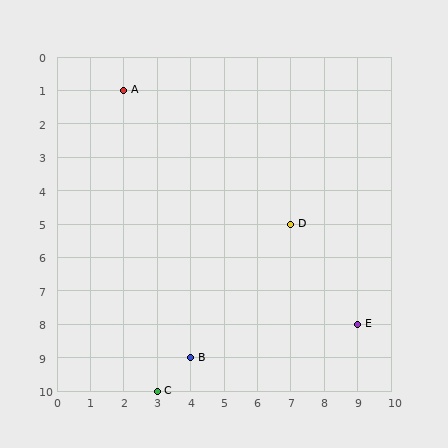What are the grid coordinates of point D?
Point D is at grid coordinates (7, 5).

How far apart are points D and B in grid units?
Points D and B are 3 columns and 4 rows apart (about 5.0 grid units diagonally).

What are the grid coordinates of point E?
Point E is at grid coordinates (9, 8).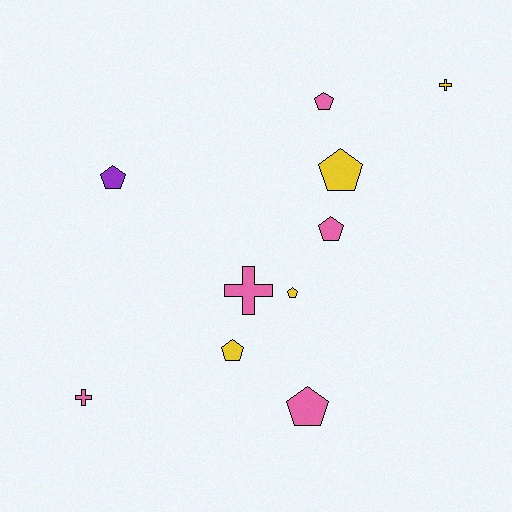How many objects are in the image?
There are 10 objects.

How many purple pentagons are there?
There is 1 purple pentagon.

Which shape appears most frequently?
Pentagon, with 7 objects.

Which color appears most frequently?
Pink, with 5 objects.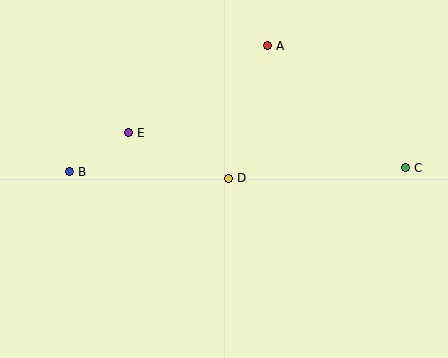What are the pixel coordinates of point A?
Point A is at (267, 46).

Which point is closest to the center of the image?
Point D at (228, 178) is closest to the center.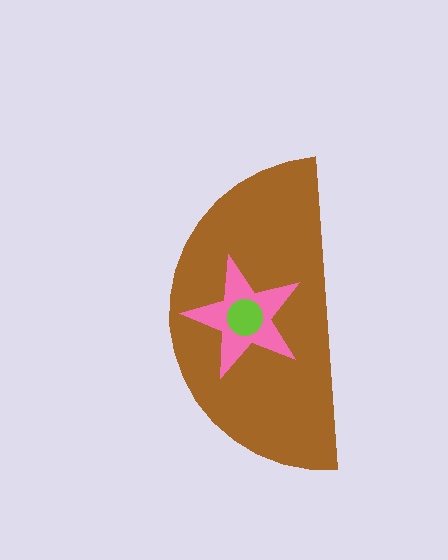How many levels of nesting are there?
3.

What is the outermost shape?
The brown semicircle.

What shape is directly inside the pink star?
The lime circle.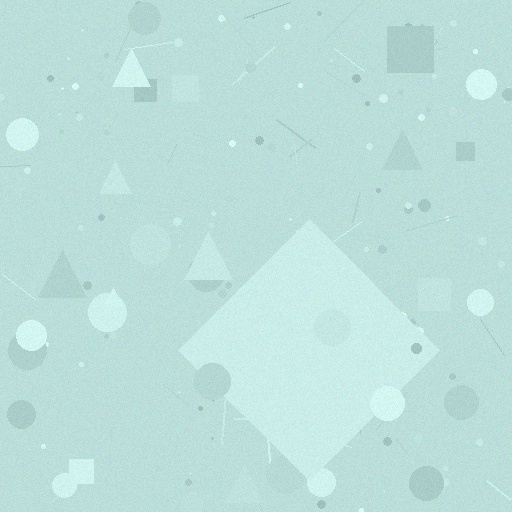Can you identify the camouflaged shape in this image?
The camouflaged shape is a diamond.